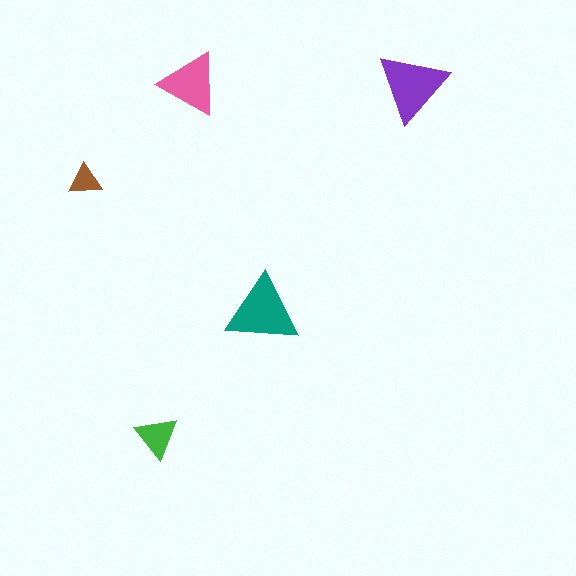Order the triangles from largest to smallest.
the teal one, the purple one, the pink one, the green one, the brown one.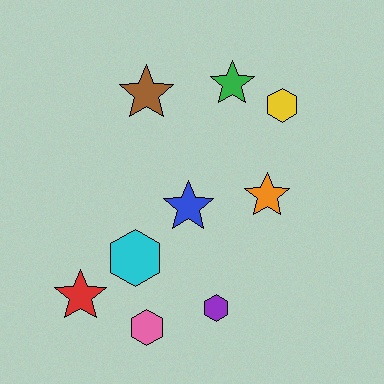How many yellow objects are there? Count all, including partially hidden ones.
There is 1 yellow object.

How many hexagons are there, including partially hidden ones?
There are 4 hexagons.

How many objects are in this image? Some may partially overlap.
There are 9 objects.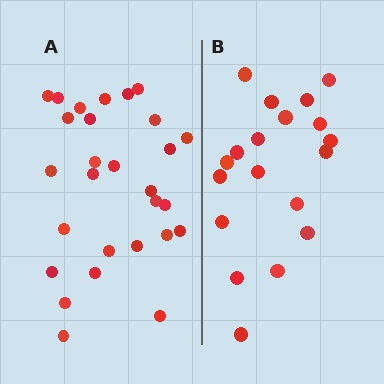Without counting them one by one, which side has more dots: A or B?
Region A (the left region) has more dots.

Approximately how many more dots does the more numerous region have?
Region A has roughly 8 or so more dots than region B.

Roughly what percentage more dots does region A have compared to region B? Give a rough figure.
About 45% more.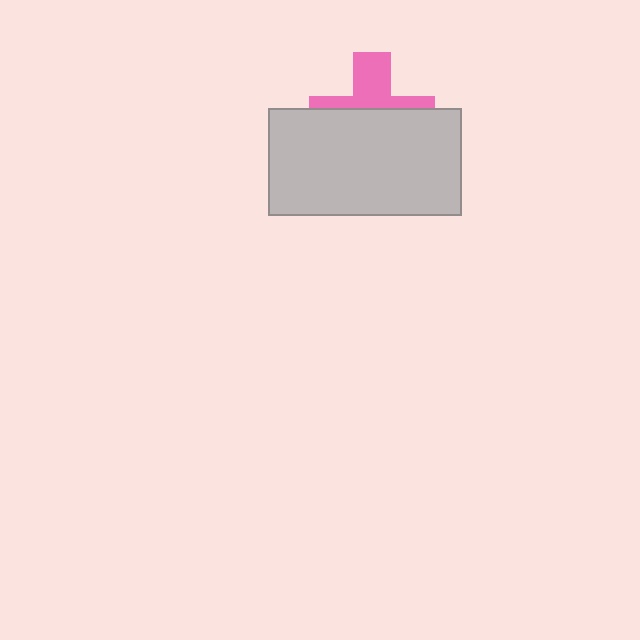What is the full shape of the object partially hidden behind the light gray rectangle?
The partially hidden object is a pink cross.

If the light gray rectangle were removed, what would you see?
You would see the complete pink cross.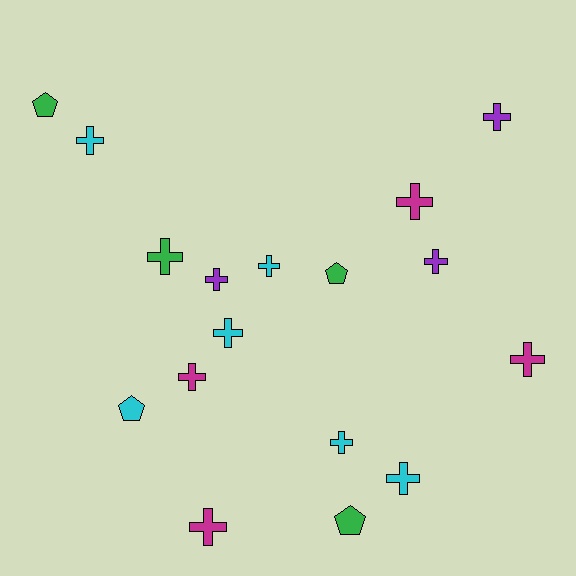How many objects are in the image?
There are 17 objects.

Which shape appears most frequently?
Cross, with 13 objects.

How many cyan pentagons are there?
There is 1 cyan pentagon.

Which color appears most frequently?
Cyan, with 6 objects.